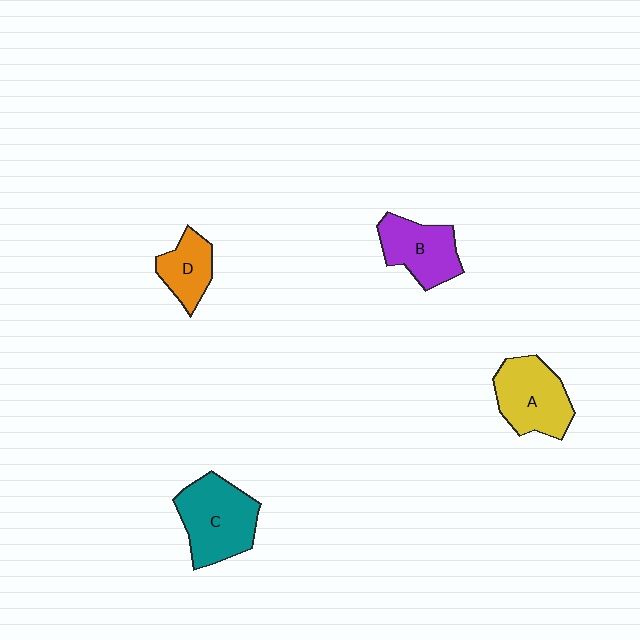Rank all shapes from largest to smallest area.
From largest to smallest: C (teal), A (yellow), B (purple), D (orange).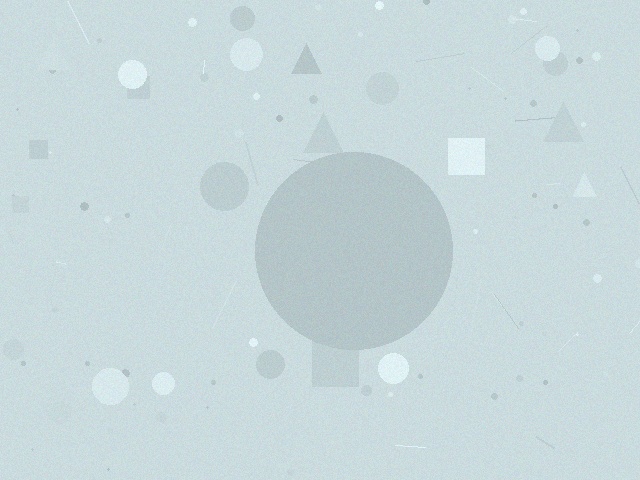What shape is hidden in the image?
A circle is hidden in the image.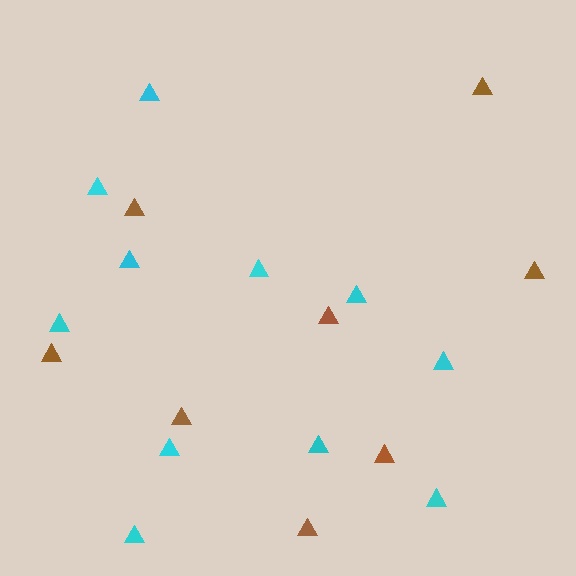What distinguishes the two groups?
There are 2 groups: one group of brown triangles (8) and one group of cyan triangles (11).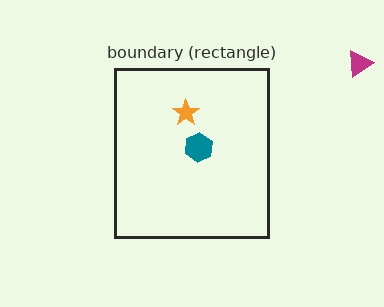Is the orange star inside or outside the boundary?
Inside.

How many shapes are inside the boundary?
2 inside, 1 outside.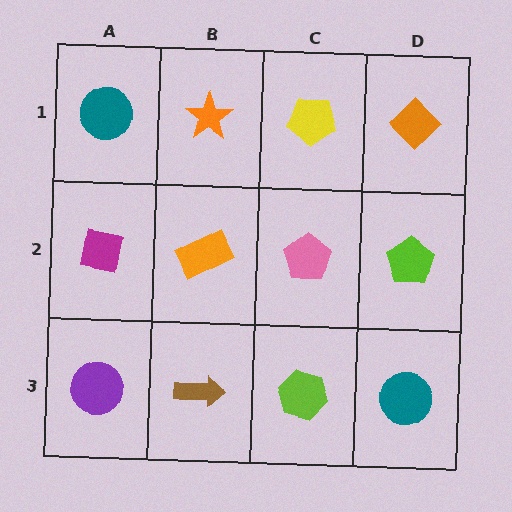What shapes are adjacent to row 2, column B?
An orange star (row 1, column B), a brown arrow (row 3, column B), a magenta square (row 2, column A), a pink pentagon (row 2, column C).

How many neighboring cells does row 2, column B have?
4.